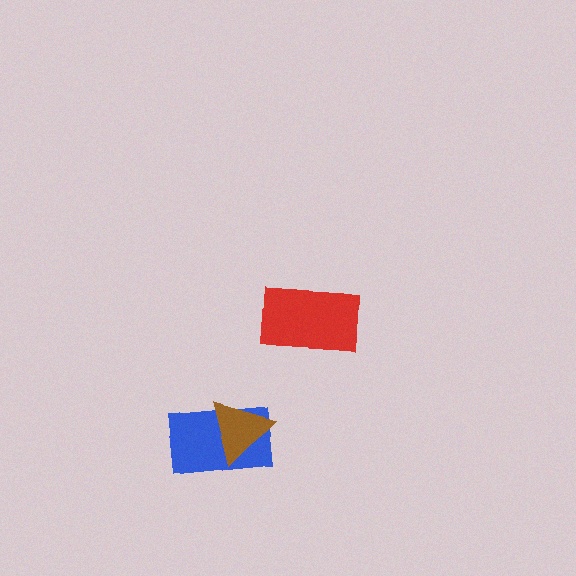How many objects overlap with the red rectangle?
0 objects overlap with the red rectangle.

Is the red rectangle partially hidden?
No, no other shape covers it.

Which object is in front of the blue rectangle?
The brown triangle is in front of the blue rectangle.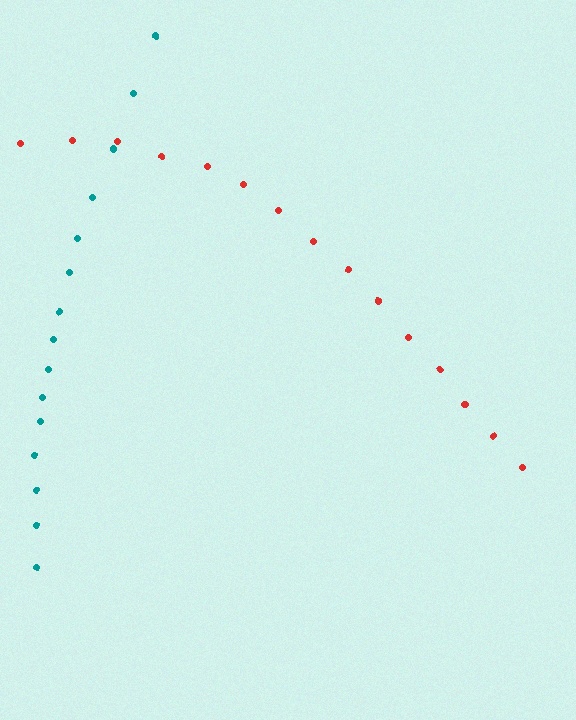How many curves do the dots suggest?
There are 2 distinct paths.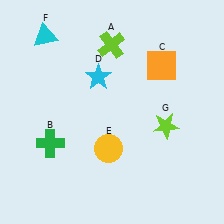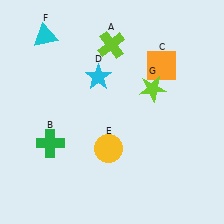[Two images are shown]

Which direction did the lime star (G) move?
The lime star (G) moved up.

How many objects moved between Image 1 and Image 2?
1 object moved between the two images.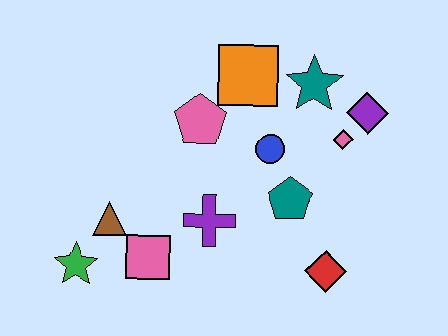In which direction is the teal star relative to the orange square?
The teal star is to the right of the orange square.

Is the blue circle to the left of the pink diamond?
Yes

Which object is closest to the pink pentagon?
The orange square is closest to the pink pentagon.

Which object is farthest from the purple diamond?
The green star is farthest from the purple diamond.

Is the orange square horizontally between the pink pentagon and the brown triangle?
No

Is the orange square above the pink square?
Yes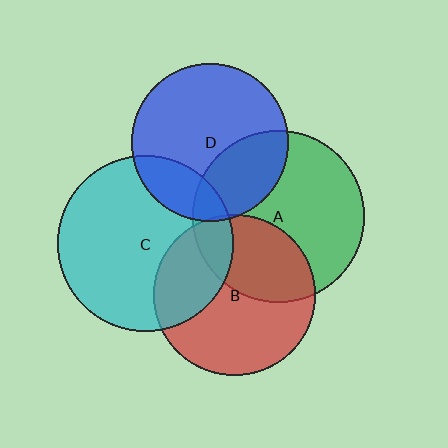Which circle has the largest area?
Circle C (cyan).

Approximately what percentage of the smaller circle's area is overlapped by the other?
Approximately 10%.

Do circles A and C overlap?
Yes.